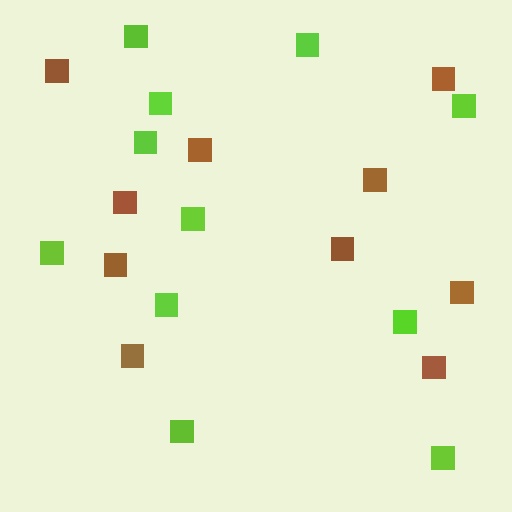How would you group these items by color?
There are 2 groups: one group of lime squares (11) and one group of brown squares (10).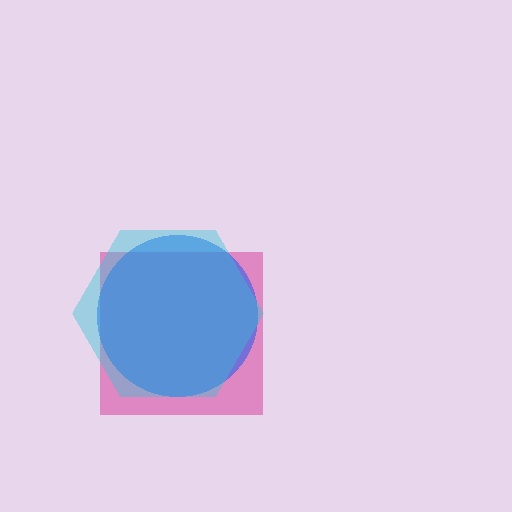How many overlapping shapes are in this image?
There are 3 overlapping shapes in the image.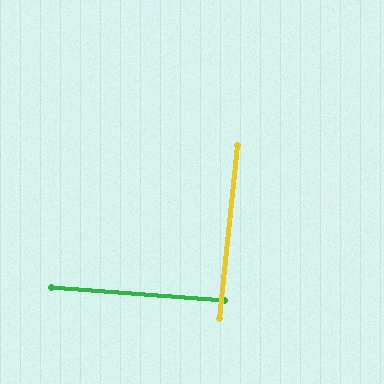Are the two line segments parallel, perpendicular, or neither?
Perpendicular — they meet at approximately 88°.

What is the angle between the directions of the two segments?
Approximately 88 degrees.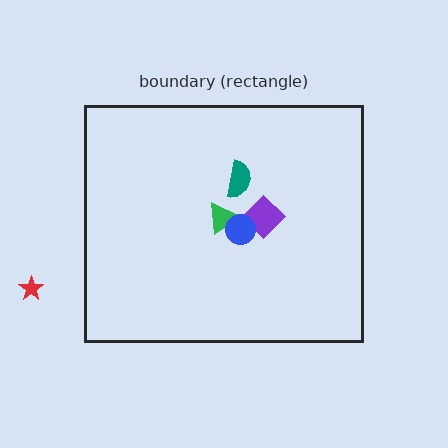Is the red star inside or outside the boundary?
Outside.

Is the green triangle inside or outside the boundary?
Inside.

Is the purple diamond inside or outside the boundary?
Inside.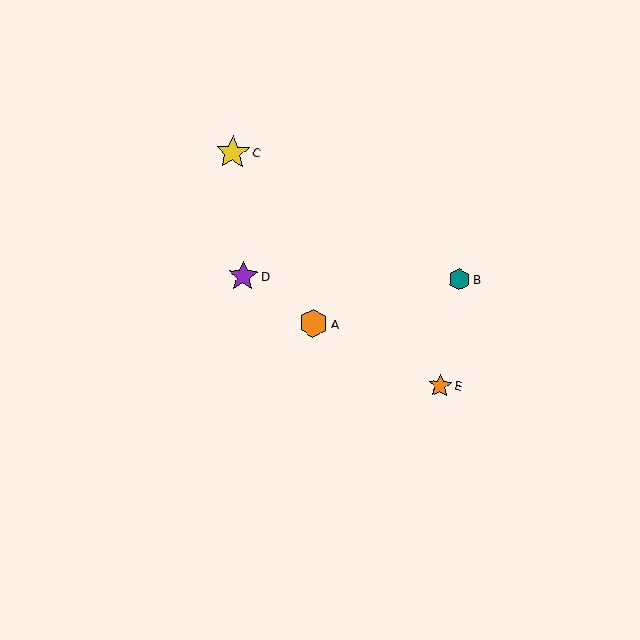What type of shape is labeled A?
Shape A is an orange hexagon.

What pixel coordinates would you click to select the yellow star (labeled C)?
Click at (233, 153) to select the yellow star C.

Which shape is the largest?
The yellow star (labeled C) is the largest.